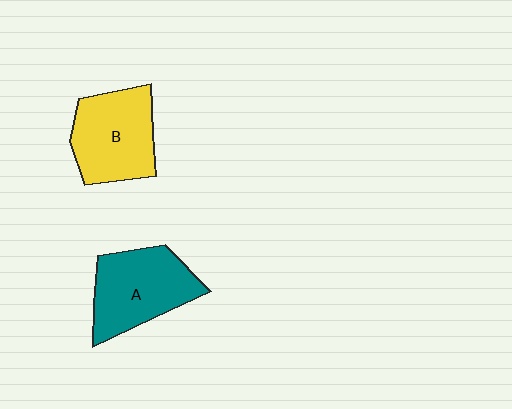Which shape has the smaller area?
Shape B (yellow).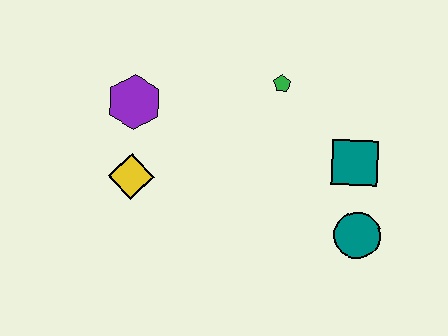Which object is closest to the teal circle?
The teal square is closest to the teal circle.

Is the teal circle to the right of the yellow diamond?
Yes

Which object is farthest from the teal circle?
The purple hexagon is farthest from the teal circle.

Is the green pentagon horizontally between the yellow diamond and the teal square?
Yes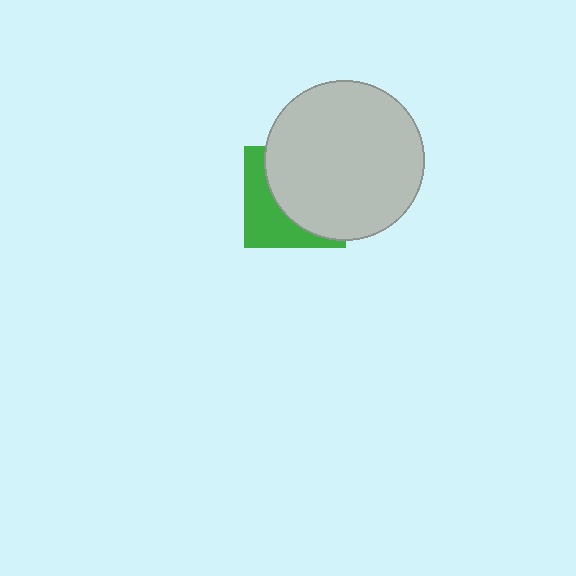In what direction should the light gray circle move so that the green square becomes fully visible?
The light gray circle should move toward the upper-right. That is the shortest direction to clear the overlap and leave the green square fully visible.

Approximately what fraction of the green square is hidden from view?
Roughly 61% of the green square is hidden behind the light gray circle.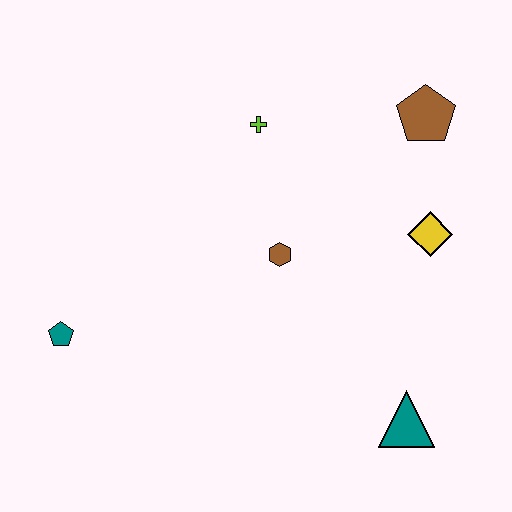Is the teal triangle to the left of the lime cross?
No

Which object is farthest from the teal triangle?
The teal pentagon is farthest from the teal triangle.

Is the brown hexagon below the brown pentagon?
Yes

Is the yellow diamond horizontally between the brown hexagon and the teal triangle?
No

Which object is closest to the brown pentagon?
The yellow diamond is closest to the brown pentagon.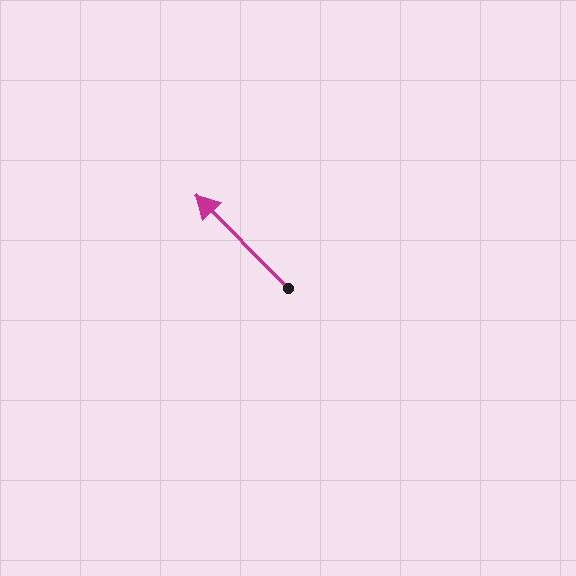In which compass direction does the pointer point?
Northwest.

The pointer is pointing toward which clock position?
Roughly 11 o'clock.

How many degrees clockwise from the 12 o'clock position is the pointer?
Approximately 315 degrees.